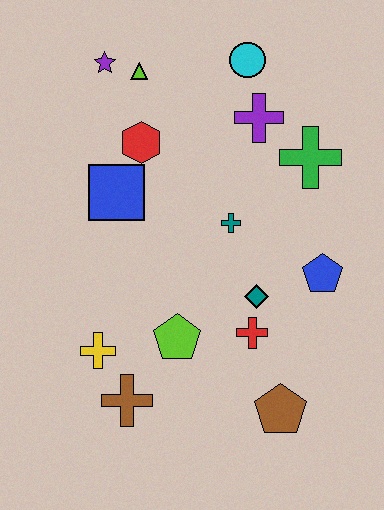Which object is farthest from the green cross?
The brown cross is farthest from the green cross.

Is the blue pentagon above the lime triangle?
No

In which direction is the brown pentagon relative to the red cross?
The brown pentagon is below the red cross.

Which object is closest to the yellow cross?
The brown cross is closest to the yellow cross.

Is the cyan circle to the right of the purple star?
Yes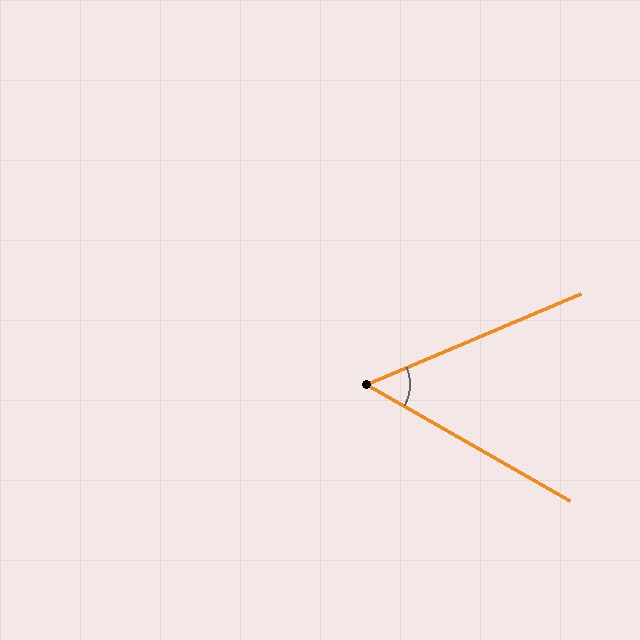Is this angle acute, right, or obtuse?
It is acute.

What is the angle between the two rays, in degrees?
Approximately 53 degrees.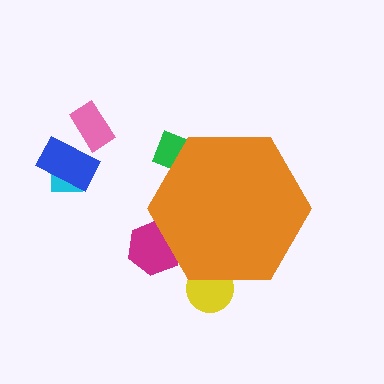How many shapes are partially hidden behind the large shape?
3 shapes are partially hidden.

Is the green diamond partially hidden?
Yes, the green diamond is partially hidden behind the orange hexagon.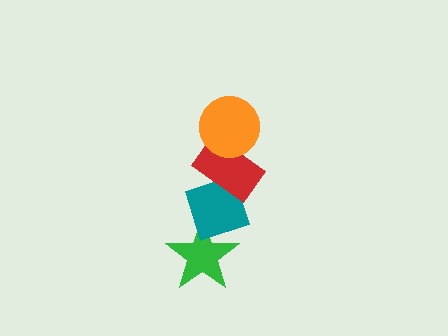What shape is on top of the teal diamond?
The red rectangle is on top of the teal diamond.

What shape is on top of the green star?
The teal diamond is on top of the green star.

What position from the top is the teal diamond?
The teal diamond is 3rd from the top.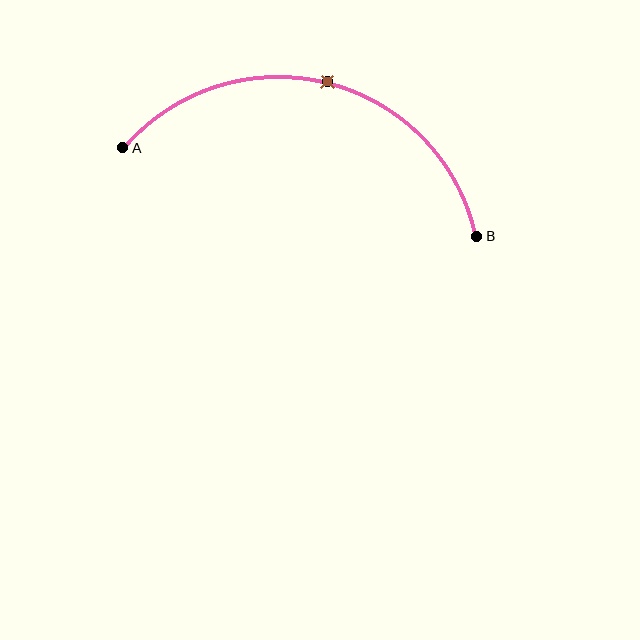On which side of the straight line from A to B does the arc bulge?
The arc bulges above the straight line connecting A and B.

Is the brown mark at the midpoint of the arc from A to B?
Yes. The brown mark lies on the arc at equal arc-length from both A and B — it is the arc midpoint.